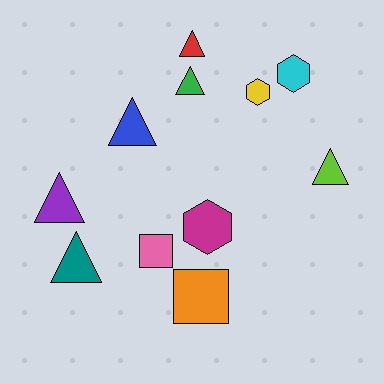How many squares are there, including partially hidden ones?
There are 2 squares.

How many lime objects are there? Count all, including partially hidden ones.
There is 1 lime object.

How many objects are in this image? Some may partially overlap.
There are 11 objects.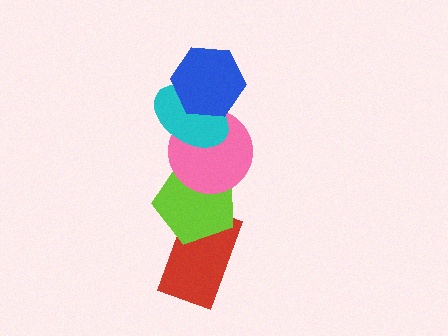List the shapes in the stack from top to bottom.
From top to bottom: the blue hexagon, the cyan ellipse, the pink circle, the lime pentagon, the red rectangle.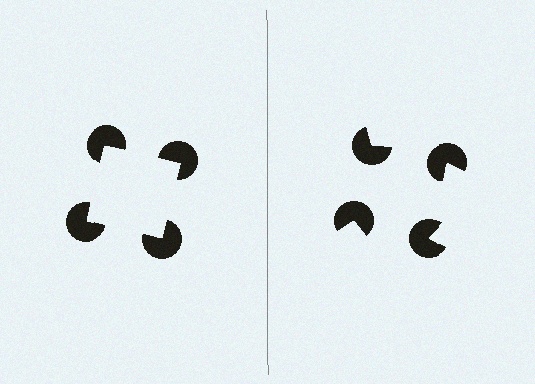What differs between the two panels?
The pac-man discs are positioned identically on both sides; only the wedge orientations differ. On the left they align to a square; on the right they are misaligned.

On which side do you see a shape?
An illusory square appears on the left side. On the right side the wedge cuts are rotated, so no coherent shape forms.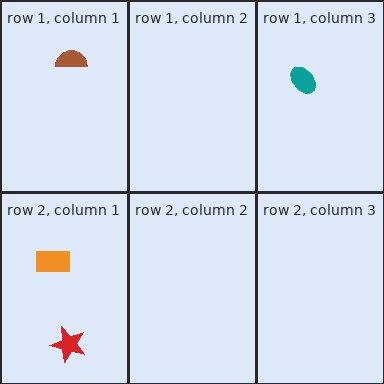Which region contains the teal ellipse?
The row 1, column 3 region.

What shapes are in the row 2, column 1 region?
The red star, the orange rectangle.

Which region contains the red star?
The row 2, column 1 region.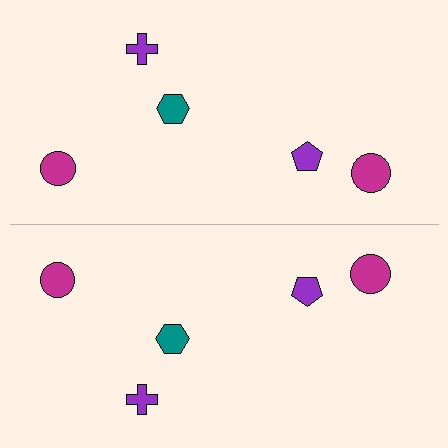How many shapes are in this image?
There are 10 shapes in this image.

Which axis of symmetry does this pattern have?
The pattern has a horizontal axis of symmetry running through the center of the image.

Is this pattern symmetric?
Yes, this pattern has bilateral (reflection) symmetry.